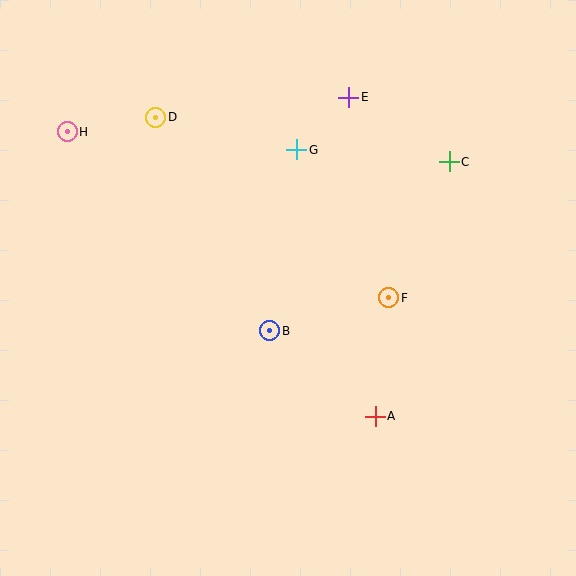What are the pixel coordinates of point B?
Point B is at (270, 331).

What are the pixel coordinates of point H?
Point H is at (67, 132).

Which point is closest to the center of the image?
Point B at (270, 331) is closest to the center.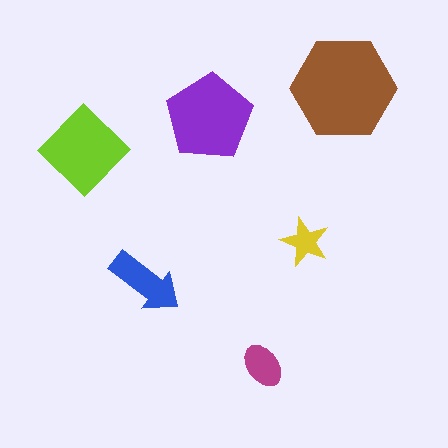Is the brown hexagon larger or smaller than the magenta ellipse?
Larger.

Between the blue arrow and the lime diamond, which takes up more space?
The lime diamond.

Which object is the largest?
The brown hexagon.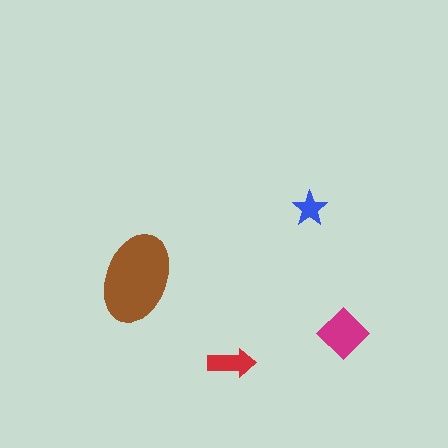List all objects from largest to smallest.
The brown ellipse, the magenta diamond, the red arrow, the blue star.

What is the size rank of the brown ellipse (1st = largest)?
1st.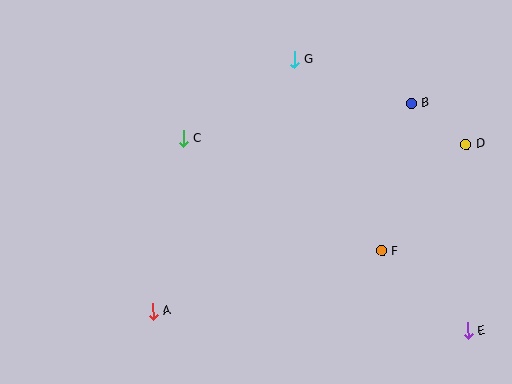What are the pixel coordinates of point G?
Point G is at (294, 60).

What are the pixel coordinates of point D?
Point D is at (466, 144).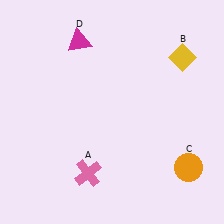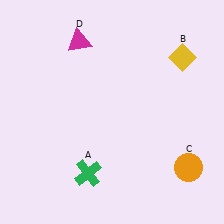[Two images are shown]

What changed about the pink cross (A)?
In Image 1, A is pink. In Image 2, it changed to green.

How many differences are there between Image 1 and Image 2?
There is 1 difference between the two images.